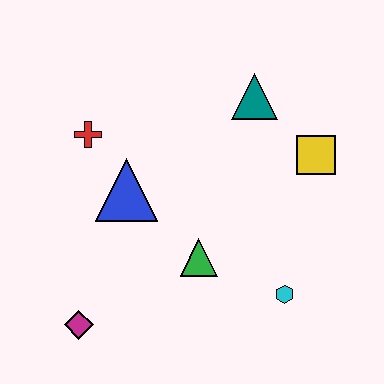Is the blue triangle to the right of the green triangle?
No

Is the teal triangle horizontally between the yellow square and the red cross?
Yes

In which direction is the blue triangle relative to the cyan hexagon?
The blue triangle is to the left of the cyan hexagon.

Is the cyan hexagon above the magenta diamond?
Yes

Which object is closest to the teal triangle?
The yellow square is closest to the teal triangle.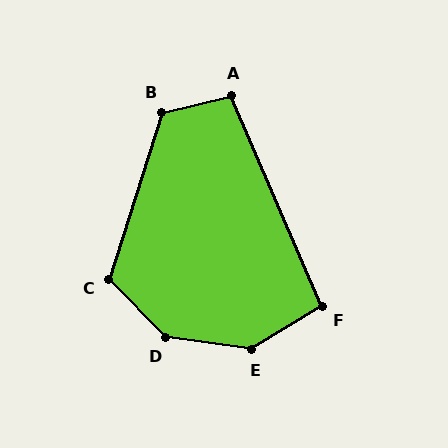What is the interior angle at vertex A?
Approximately 100 degrees (obtuse).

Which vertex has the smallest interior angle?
F, at approximately 98 degrees.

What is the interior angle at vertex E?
Approximately 141 degrees (obtuse).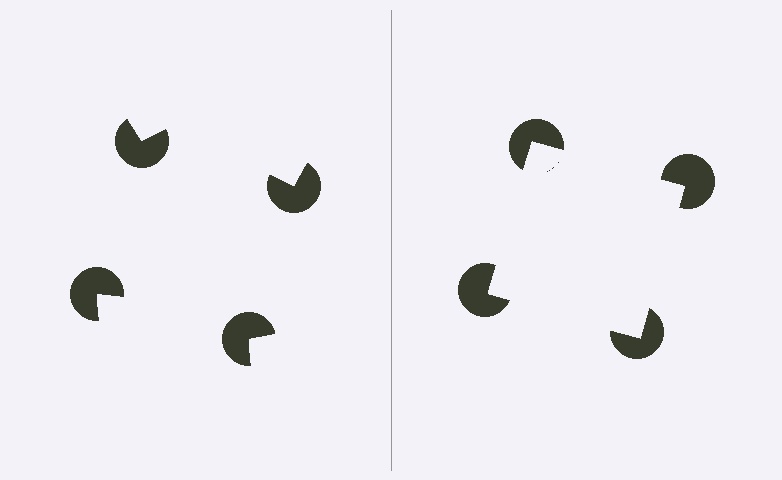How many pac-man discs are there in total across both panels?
8 — 4 on each side.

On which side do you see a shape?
An illusory square appears on the right side. On the left side the wedge cuts are rotated, so no coherent shape forms.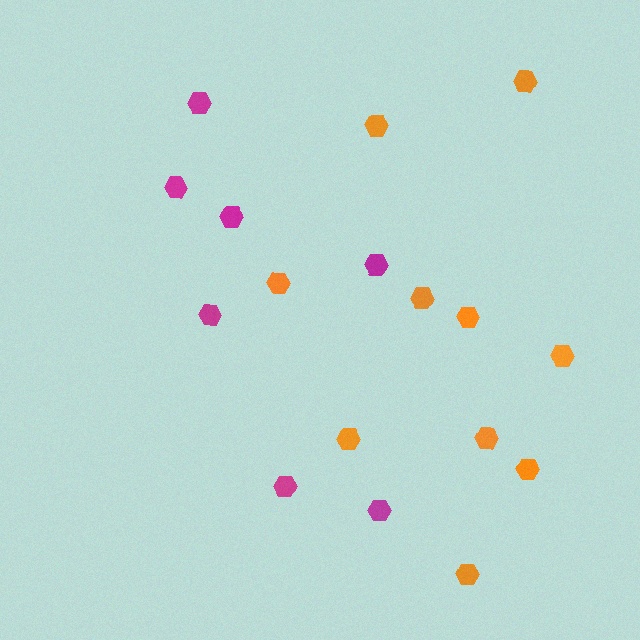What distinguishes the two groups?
There are 2 groups: one group of magenta hexagons (7) and one group of orange hexagons (10).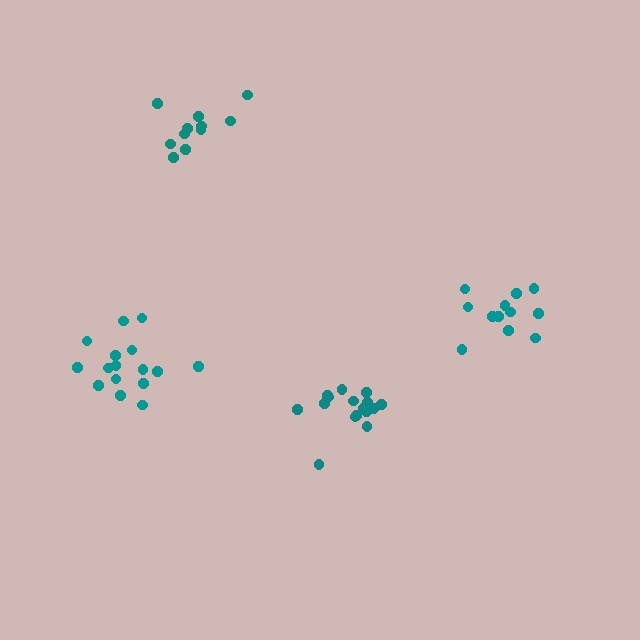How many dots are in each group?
Group 1: 11 dots, Group 2: 16 dots, Group 3: 16 dots, Group 4: 12 dots (55 total).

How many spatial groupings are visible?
There are 4 spatial groupings.